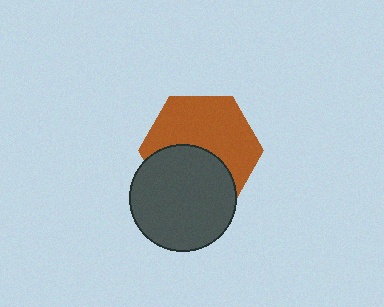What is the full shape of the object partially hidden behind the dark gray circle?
The partially hidden object is a brown hexagon.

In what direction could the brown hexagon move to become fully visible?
The brown hexagon could move up. That would shift it out from behind the dark gray circle entirely.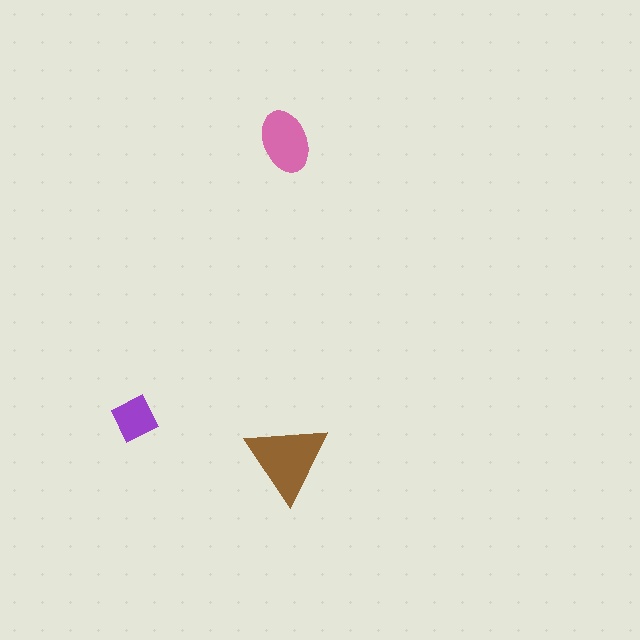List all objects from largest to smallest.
The brown triangle, the pink ellipse, the purple diamond.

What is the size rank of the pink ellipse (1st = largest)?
2nd.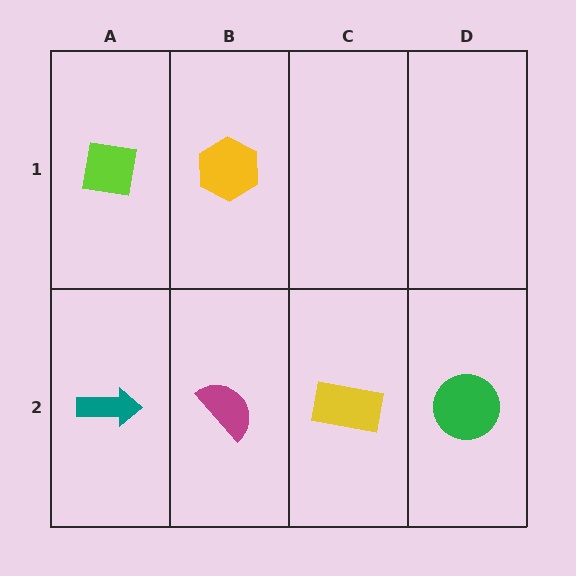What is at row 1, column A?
A lime square.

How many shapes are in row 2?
4 shapes.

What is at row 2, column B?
A magenta semicircle.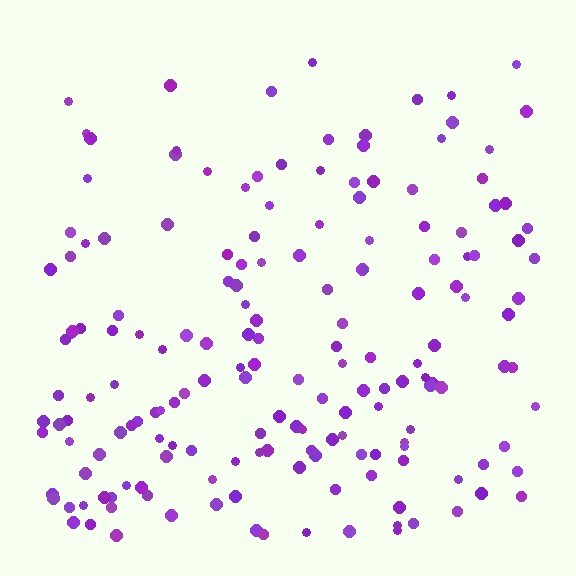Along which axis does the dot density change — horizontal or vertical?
Vertical.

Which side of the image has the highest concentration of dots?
The bottom.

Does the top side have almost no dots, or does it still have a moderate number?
Still a moderate number, just noticeably fewer than the bottom.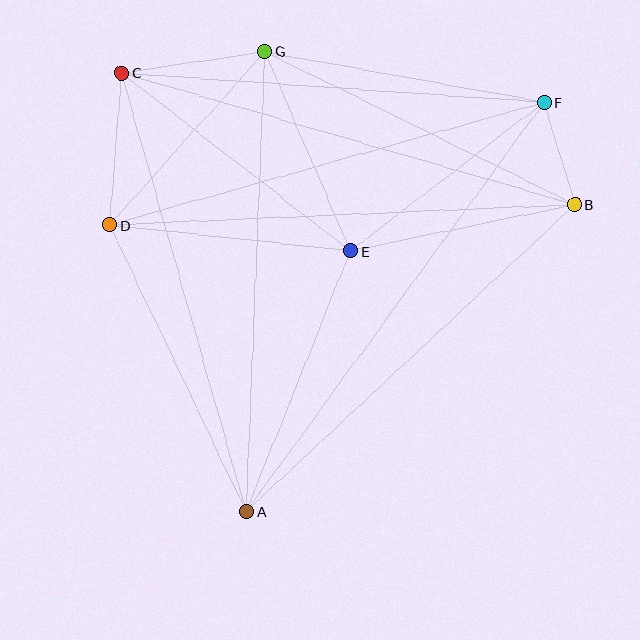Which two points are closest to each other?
Points B and F are closest to each other.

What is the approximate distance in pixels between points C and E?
The distance between C and E is approximately 290 pixels.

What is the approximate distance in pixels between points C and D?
The distance between C and D is approximately 153 pixels.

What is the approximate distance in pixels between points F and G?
The distance between F and G is approximately 283 pixels.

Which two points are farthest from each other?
Points A and F are farthest from each other.